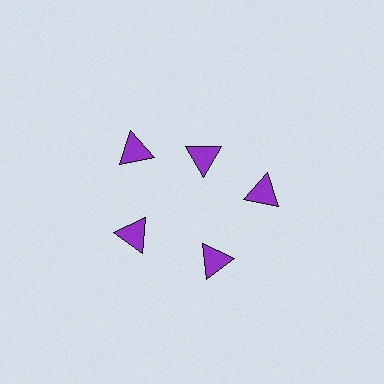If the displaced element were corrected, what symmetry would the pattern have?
It would have 5-fold rotational symmetry — the pattern would map onto itself every 72 degrees.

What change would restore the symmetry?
The symmetry would be restored by moving it outward, back onto the ring so that all 5 triangles sit at equal angles and equal distance from the center.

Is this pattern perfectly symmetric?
No. The 5 purple triangles are arranged in a ring, but one element near the 1 o'clock position is pulled inward toward the center, breaking the 5-fold rotational symmetry.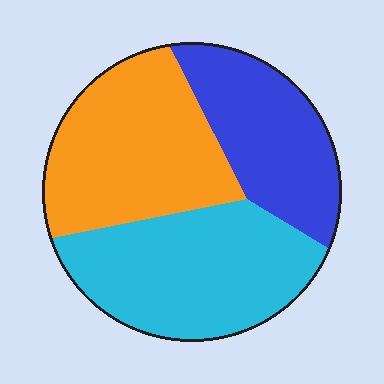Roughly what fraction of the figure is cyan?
Cyan takes up about three eighths (3/8) of the figure.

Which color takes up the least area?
Blue, at roughly 25%.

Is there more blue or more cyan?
Cyan.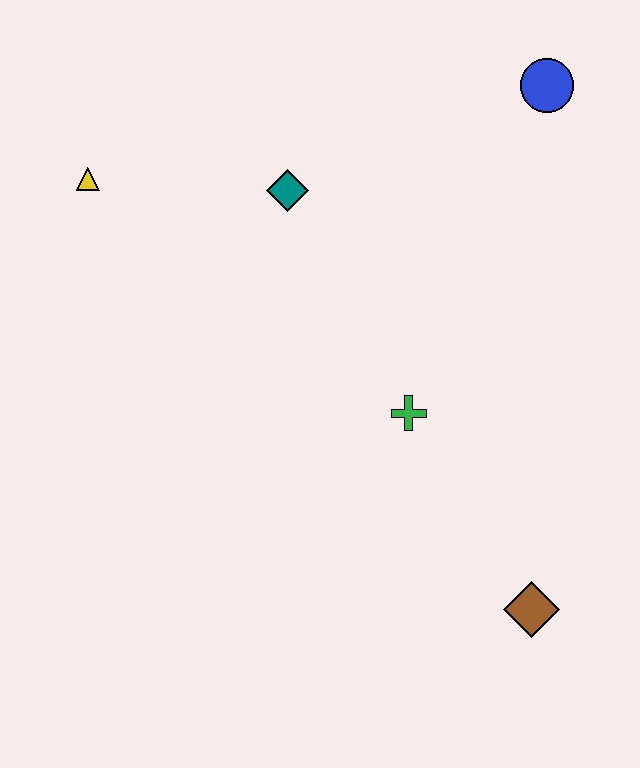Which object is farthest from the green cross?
The yellow triangle is farthest from the green cross.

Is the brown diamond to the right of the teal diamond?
Yes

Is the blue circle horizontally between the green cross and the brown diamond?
No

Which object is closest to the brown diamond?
The green cross is closest to the brown diamond.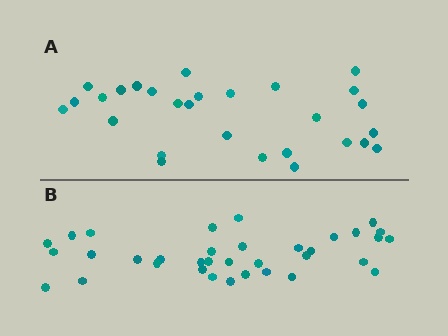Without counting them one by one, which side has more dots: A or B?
Region B (the bottom region) has more dots.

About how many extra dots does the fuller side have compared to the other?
Region B has roughly 8 or so more dots than region A.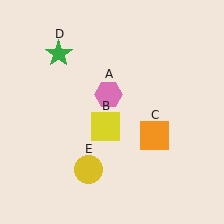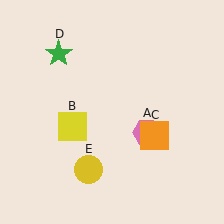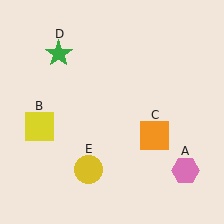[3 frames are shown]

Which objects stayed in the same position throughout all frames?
Orange square (object C) and green star (object D) and yellow circle (object E) remained stationary.